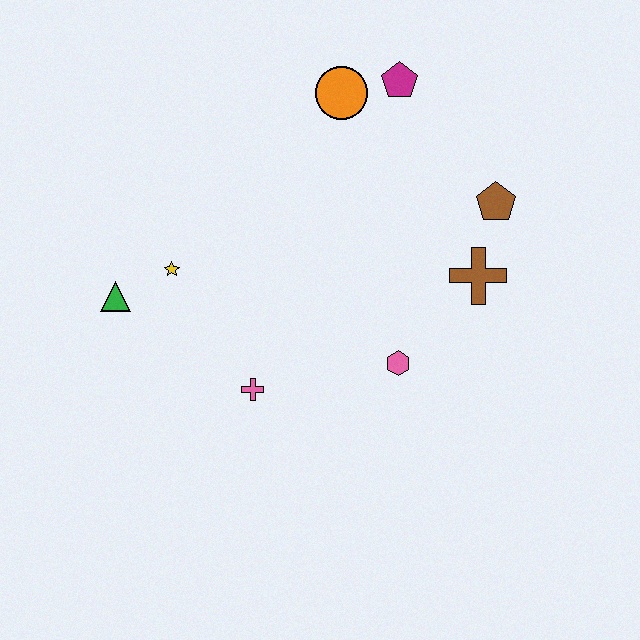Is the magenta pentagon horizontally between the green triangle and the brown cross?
Yes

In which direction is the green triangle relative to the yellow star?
The green triangle is to the left of the yellow star.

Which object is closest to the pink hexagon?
The brown cross is closest to the pink hexagon.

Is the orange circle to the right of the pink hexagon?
No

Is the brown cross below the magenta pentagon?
Yes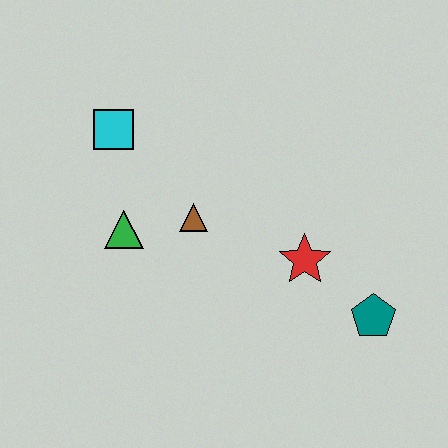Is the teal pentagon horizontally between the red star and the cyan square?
No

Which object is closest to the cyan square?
The green triangle is closest to the cyan square.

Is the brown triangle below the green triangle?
No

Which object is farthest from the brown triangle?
The teal pentagon is farthest from the brown triangle.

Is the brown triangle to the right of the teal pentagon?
No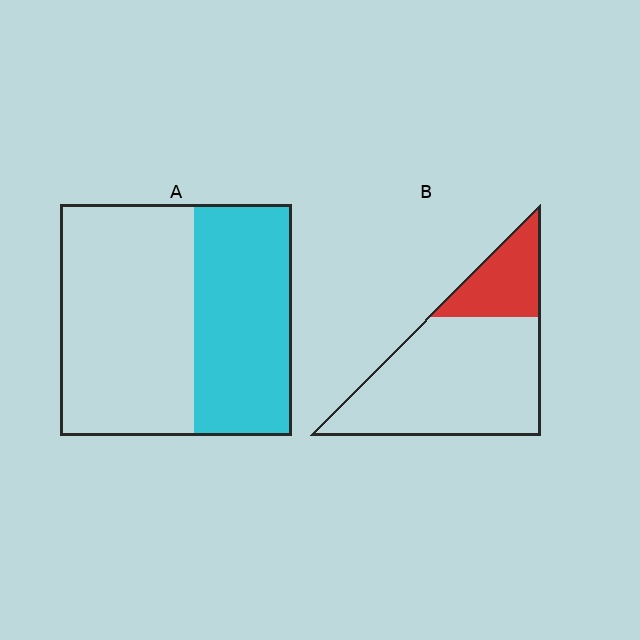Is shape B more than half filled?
No.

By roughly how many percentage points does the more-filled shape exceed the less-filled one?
By roughly 20 percentage points (A over B).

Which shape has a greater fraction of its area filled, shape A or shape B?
Shape A.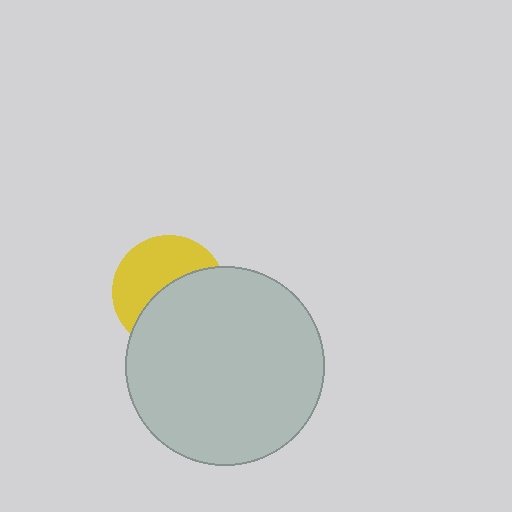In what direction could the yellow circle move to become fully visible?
The yellow circle could move up. That would shift it out from behind the light gray circle entirely.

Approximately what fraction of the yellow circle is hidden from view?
Roughly 52% of the yellow circle is hidden behind the light gray circle.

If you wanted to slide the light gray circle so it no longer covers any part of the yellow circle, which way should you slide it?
Slide it down — that is the most direct way to separate the two shapes.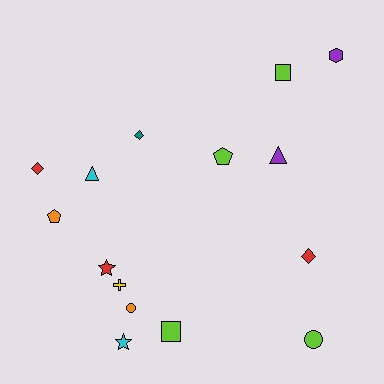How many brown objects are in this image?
There are no brown objects.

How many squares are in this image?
There are 2 squares.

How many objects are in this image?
There are 15 objects.